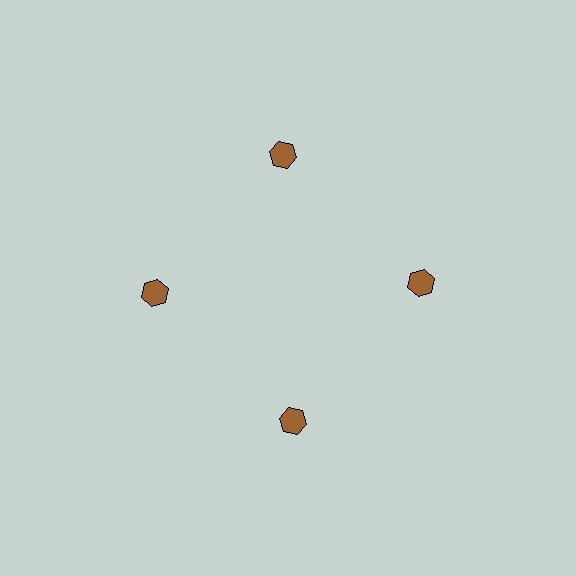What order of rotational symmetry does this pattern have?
This pattern has 4-fold rotational symmetry.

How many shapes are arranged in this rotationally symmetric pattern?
There are 4 shapes, arranged in 4 groups of 1.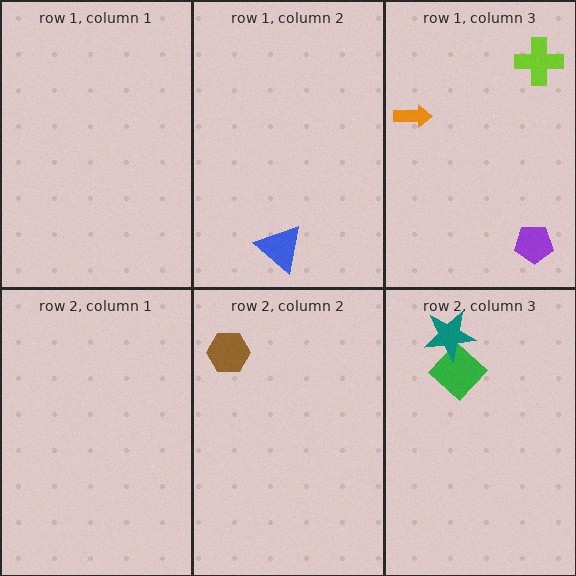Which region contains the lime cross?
The row 1, column 3 region.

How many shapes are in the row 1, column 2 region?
1.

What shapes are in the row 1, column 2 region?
The blue triangle.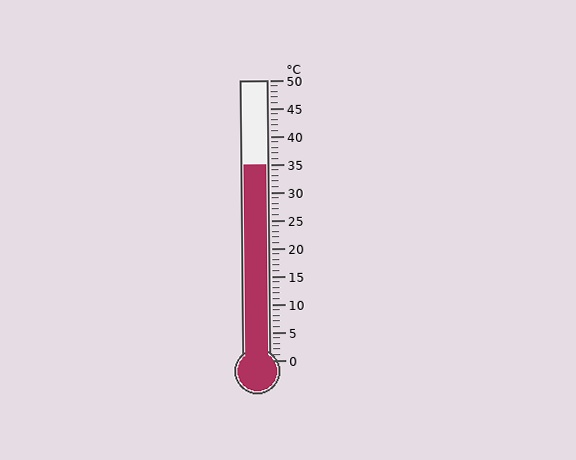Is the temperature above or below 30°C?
The temperature is above 30°C.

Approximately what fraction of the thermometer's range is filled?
The thermometer is filled to approximately 70% of its range.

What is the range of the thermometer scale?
The thermometer scale ranges from 0°C to 50°C.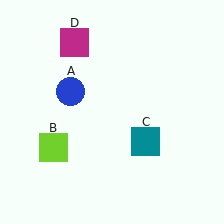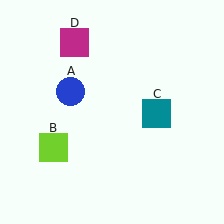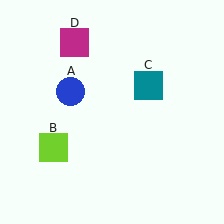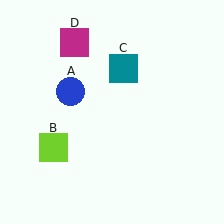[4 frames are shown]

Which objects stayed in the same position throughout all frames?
Blue circle (object A) and lime square (object B) and magenta square (object D) remained stationary.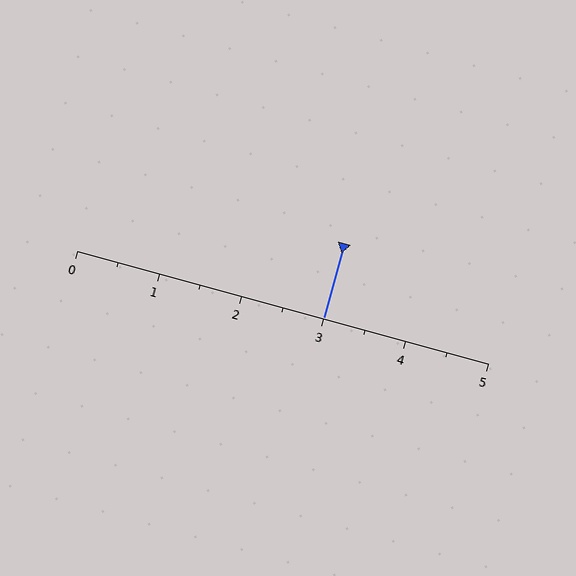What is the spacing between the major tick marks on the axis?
The major ticks are spaced 1 apart.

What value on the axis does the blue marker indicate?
The marker indicates approximately 3.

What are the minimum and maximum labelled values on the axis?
The axis runs from 0 to 5.